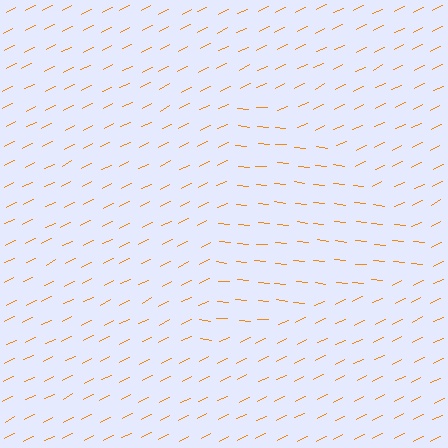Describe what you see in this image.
The image is filled with small orange line segments. A triangle region in the image has lines oriented differently from the surrounding lines, creating a visible texture boundary.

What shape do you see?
I see a triangle.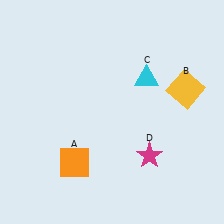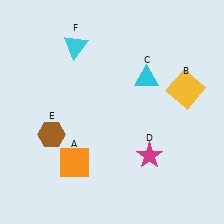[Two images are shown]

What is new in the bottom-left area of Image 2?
A brown hexagon (E) was added in the bottom-left area of Image 2.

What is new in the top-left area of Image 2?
A cyan triangle (F) was added in the top-left area of Image 2.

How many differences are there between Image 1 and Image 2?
There are 2 differences between the two images.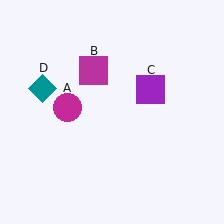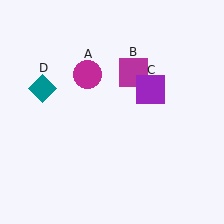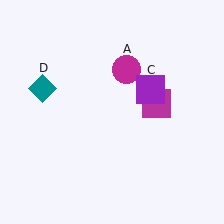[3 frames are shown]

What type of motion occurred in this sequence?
The magenta circle (object A), magenta square (object B) rotated clockwise around the center of the scene.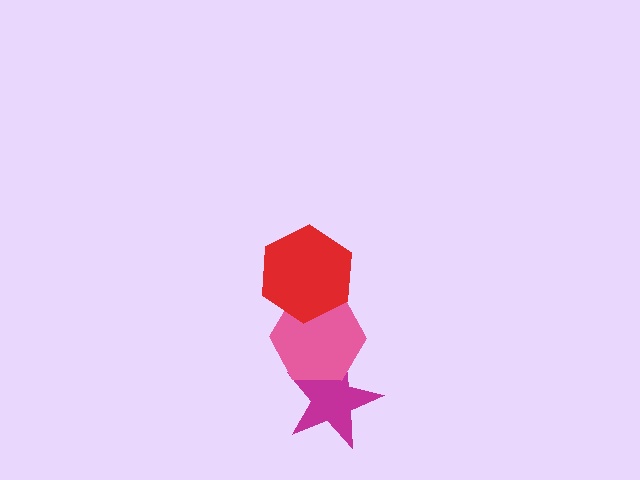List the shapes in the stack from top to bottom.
From top to bottom: the red hexagon, the pink hexagon, the magenta star.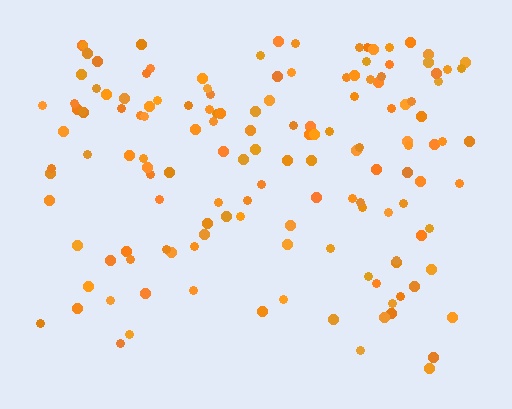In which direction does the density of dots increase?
From bottom to top, with the top side densest.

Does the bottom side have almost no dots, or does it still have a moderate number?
Still a moderate number, just noticeably fewer than the top.